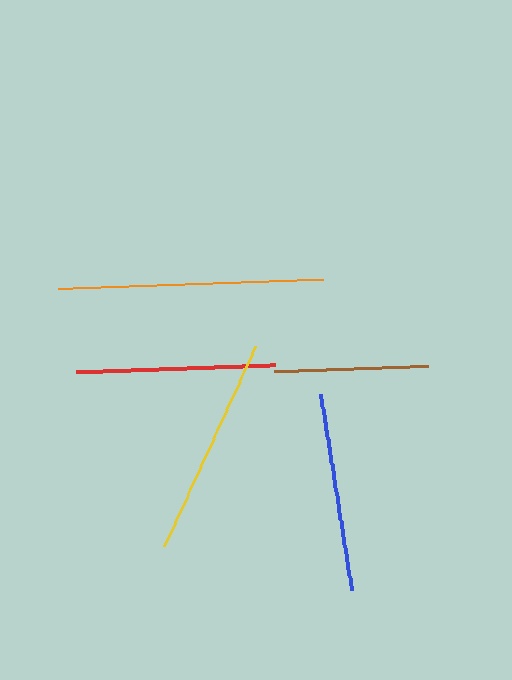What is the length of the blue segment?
The blue segment is approximately 199 pixels long.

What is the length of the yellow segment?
The yellow segment is approximately 221 pixels long.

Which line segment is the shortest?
The brown line is the shortest at approximately 154 pixels.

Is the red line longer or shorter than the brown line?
The red line is longer than the brown line.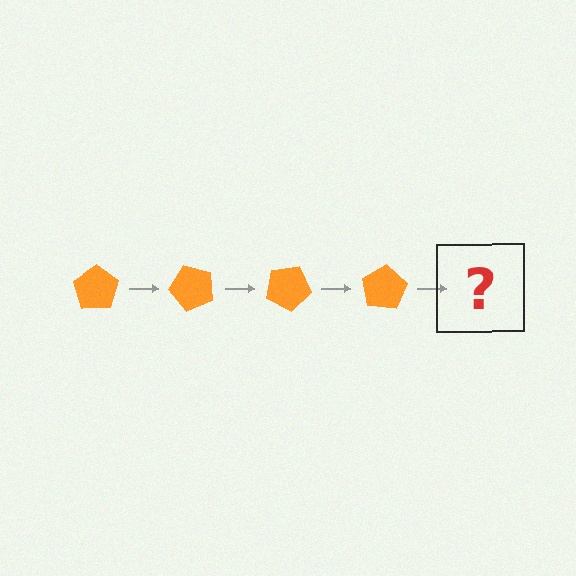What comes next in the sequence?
The next element should be an orange pentagon rotated 200 degrees.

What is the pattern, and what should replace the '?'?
The pattern is that the pentagon rotates 50 degrees each step. The '?' should be an orange pentagon rotated 200 degrees.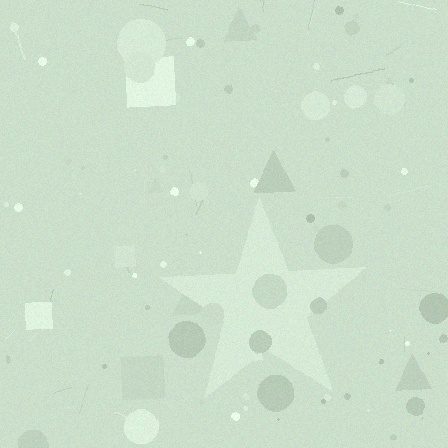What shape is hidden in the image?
A star is hidden in the image.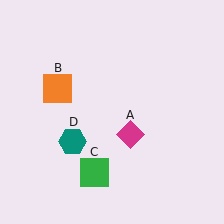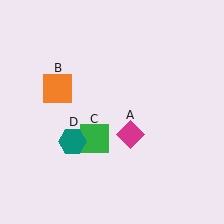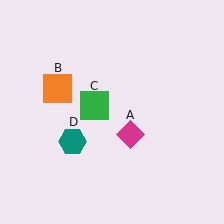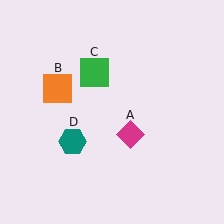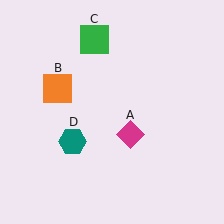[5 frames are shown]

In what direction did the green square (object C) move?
The green square (object C) moved up.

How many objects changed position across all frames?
1 object changed position: green square (object C).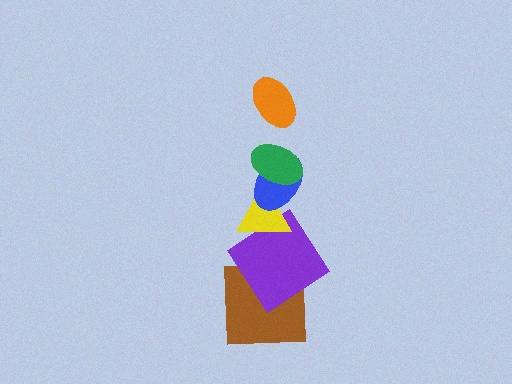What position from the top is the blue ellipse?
The blue ellipse is 3rd from the top.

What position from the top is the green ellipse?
The green ellipse is 2nd from the top.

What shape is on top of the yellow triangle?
The blue ellipse is on top of the yellow triangle.